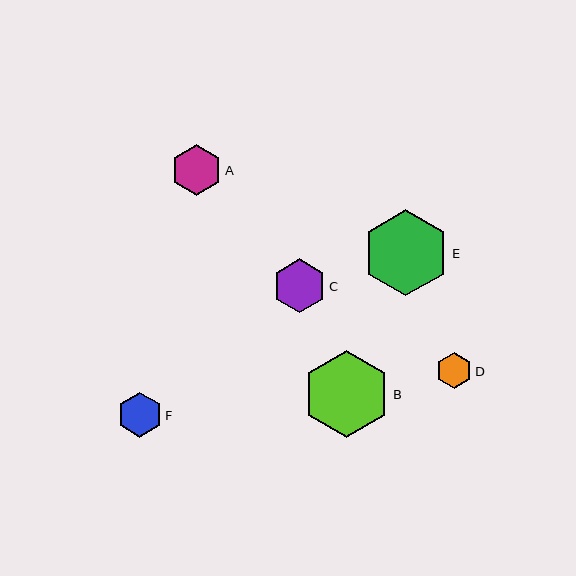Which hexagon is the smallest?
Hexagon D is the smallest with a size of approximately 36 pixels.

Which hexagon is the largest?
Hexagon B is the largest with a size of approximately 88 pixels.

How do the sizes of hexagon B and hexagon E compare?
Hexagon B and hexagon E are approximately the same size.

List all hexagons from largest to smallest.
From largest to smallest: B, E, C, A, F, D.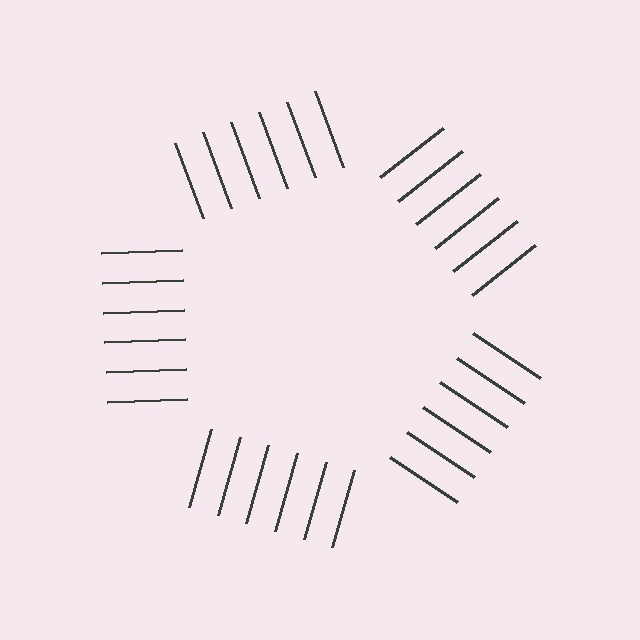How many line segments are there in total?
30 — 6 along each of the 5 edges.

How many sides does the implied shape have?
5 sides — the line-ends trace a pentagon.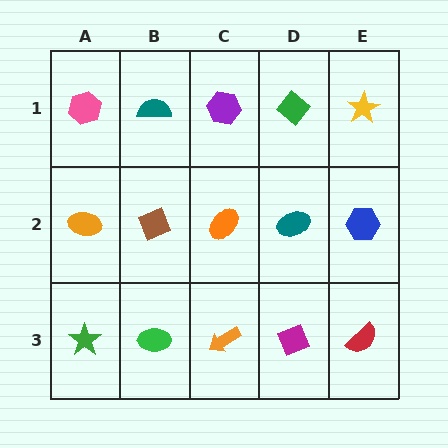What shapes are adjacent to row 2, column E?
A yellow star (row 1, column E), a red semicircle (row 3, column E), a teal ellipse (row 2, column D).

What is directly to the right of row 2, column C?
A teal ellipse.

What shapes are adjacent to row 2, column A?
A pink hexagon (row 1, column A), a green star (row 3, column A), a brown diamond (row 2, column B).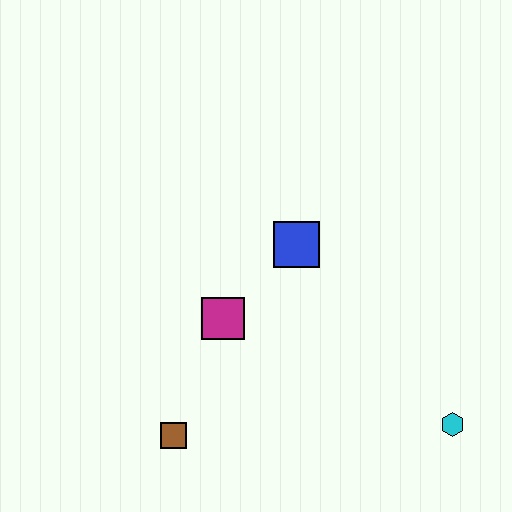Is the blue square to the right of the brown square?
Yes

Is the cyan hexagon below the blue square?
Yes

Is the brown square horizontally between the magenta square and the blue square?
No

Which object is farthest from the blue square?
The cyan hexagon is farthest from the blue square.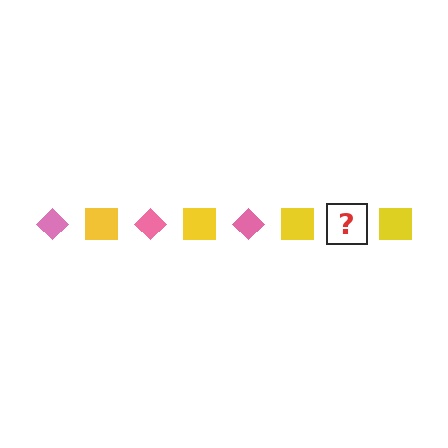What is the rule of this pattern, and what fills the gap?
The rule is that the pattern alternates between pink diamond and yellow square. The gap should be filled with a pink diamond.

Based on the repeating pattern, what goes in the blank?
The blank should be a pink diamond.